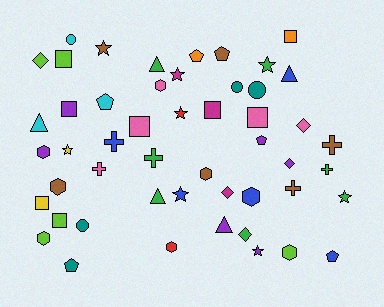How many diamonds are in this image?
There are 5 diamonds.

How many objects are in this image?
There are 50 objects.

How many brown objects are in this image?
There are 6 brown objects.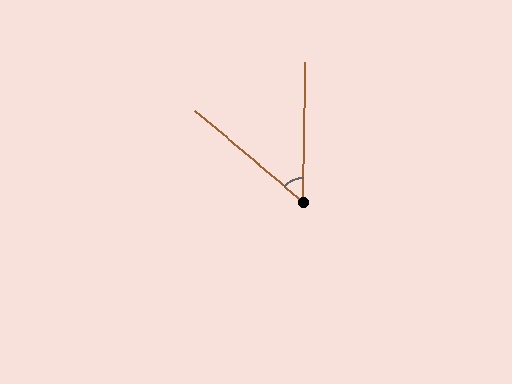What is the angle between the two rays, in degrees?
Approximately 51 degrees.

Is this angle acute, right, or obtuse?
It is acute.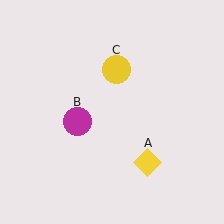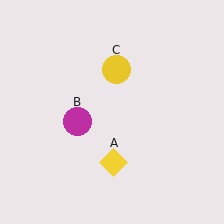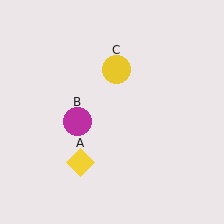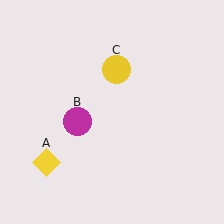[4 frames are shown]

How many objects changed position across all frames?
1 object changed position: yellow diamond (object A).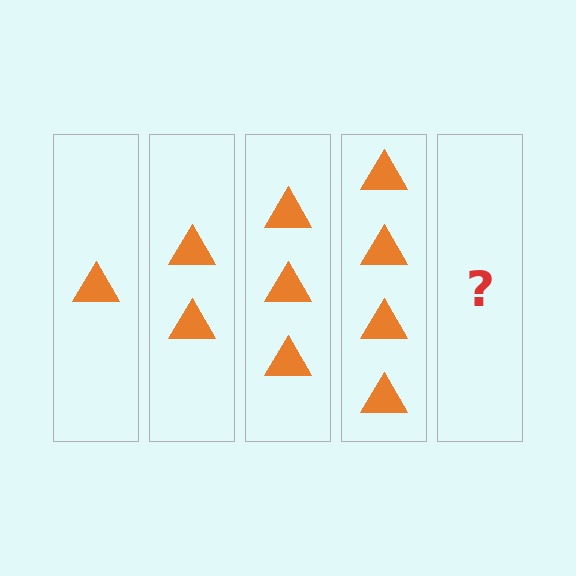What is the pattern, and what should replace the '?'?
The pattern is that each step adds one more triangle. The '?' should be 5 triangles.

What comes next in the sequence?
The next element should be 5 triangles.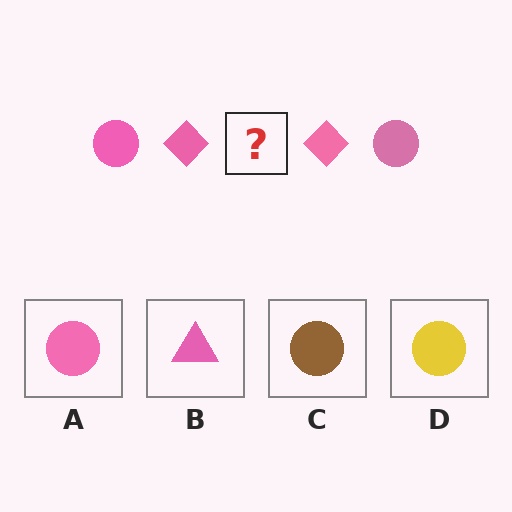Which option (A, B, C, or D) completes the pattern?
A.